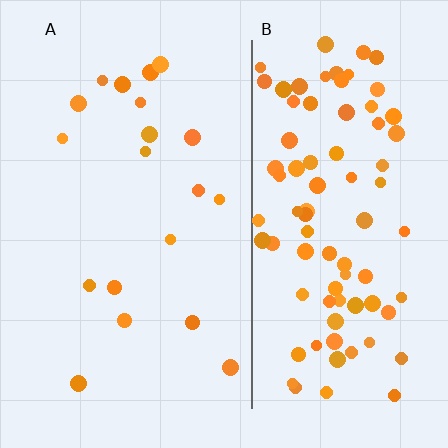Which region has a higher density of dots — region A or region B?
B (the right).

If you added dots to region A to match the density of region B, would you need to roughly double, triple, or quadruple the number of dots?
Approximately quadruple.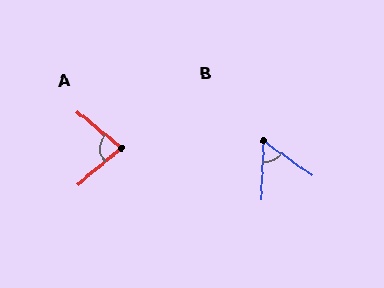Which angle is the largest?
A, at approximately 79 degrees.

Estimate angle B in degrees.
Approximately 57 degrees.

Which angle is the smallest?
B, at approximately 57 degrees.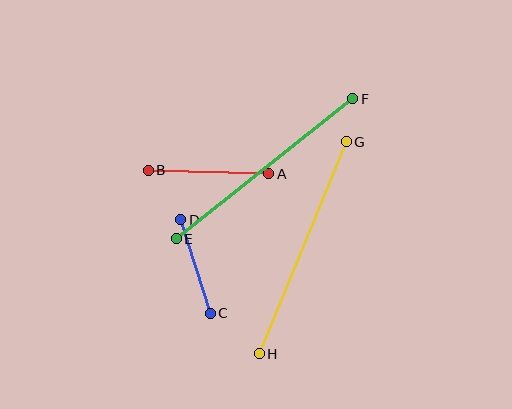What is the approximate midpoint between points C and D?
The midpoint is at approximately (195, 267) pixels.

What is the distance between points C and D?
The distance is approximately 98 pixels.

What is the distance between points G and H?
The distance is approximately 230 pixels.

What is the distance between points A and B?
The distance is approximately 121 pixels.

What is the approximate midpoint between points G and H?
The midpoint is at approximately (303, 248) pixels.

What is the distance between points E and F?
The distance is approximately 225 pixels.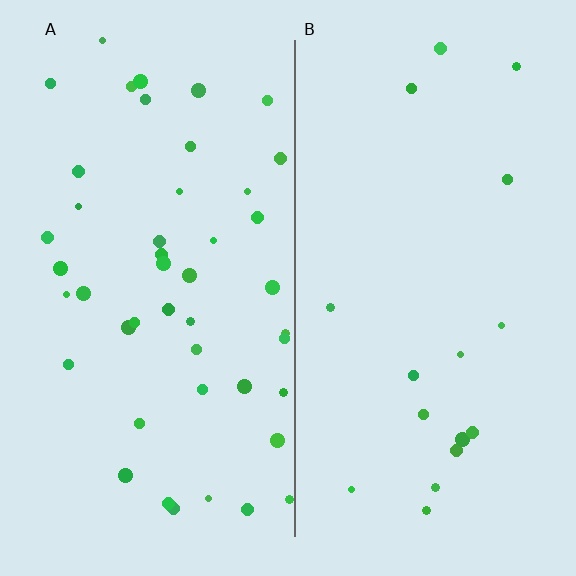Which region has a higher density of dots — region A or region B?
A (the left).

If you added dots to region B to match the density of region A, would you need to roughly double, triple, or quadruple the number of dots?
Approximately triple.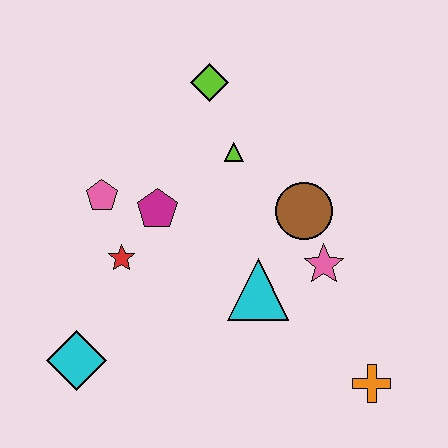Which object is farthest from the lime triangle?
The orange cross is farthest from the lime triangle.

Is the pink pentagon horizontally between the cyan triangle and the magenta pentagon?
No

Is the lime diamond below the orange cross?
No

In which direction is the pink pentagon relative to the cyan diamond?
The pink pentagon is above the cyan diamond.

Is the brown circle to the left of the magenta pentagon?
No